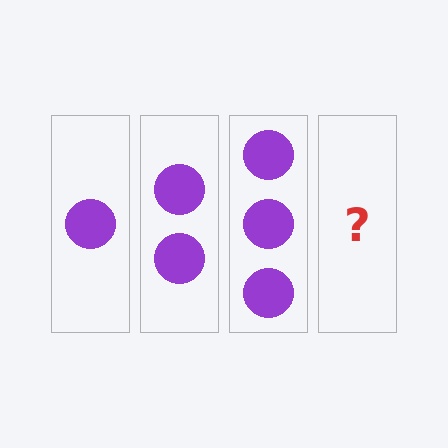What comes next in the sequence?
The next element should be 4 circles.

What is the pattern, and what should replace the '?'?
The pattern is that each step adds one more circle. The '?' should be 4 circles.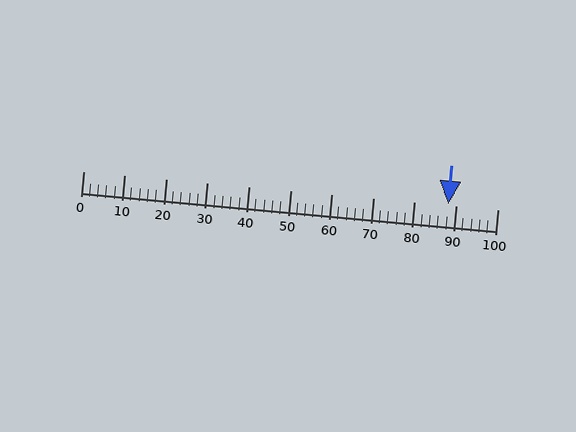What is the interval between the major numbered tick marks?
The major tick marks are spaced 10 units apart.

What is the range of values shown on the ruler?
The ruler shows values from 0 to 100.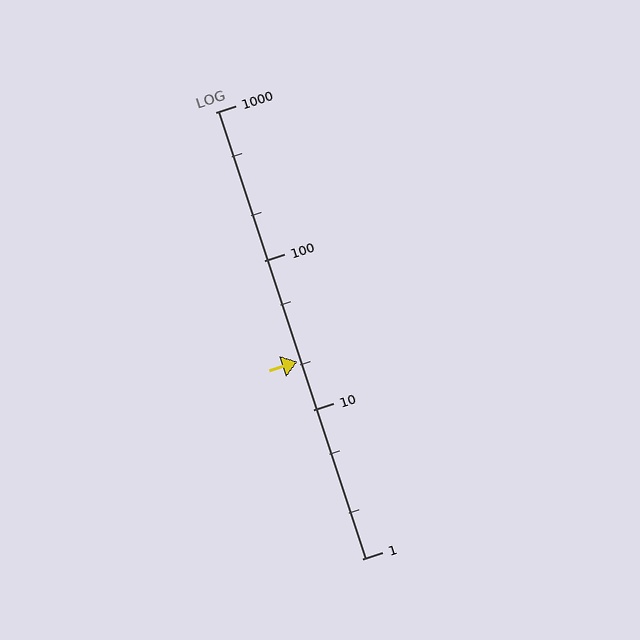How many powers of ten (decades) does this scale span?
The scale spans 3 decades, from 1 to 1000.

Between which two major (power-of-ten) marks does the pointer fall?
The pointer is between 10 and 100.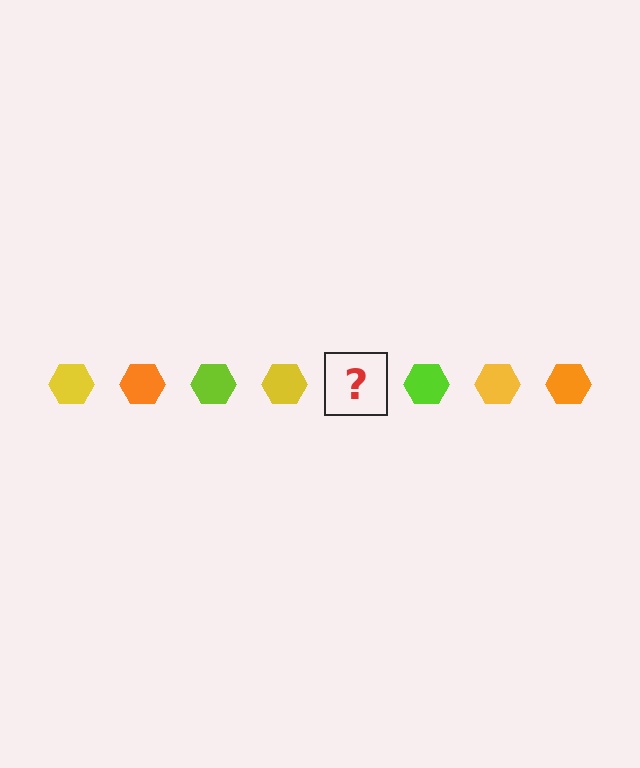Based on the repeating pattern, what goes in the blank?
The blank should be an orange hexagon.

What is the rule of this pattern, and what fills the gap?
The rule is that the pattern cycles through yellow, orange, lime hexagons. The gap should be filled with an orange hexagon.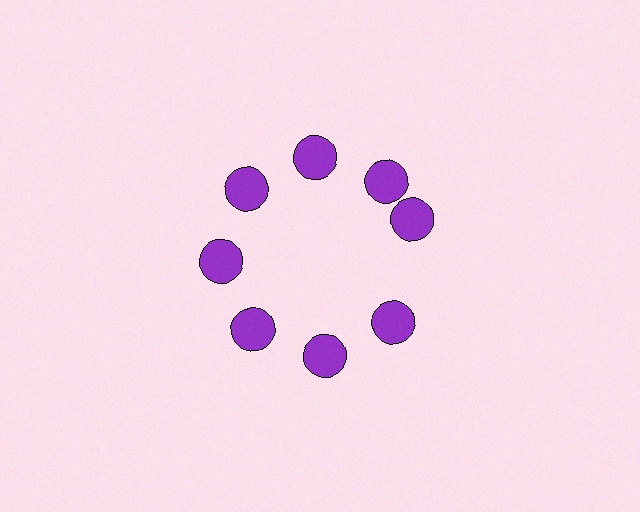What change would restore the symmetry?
The symmetry would be restored by rotating it back into even spacing with its neighbors so that all 8 circles sit at equal angles and equal distance from the center.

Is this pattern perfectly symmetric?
No. The 8 purple circles are arranged in a ring, but one element near the 3 o'clock position is rotated out of alignment along the ring, breaking the 8-fold rotational symmetry.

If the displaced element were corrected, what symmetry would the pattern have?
It would have 8-fold rotational symmetry — the pattern would map onto itself every 45 degrees.